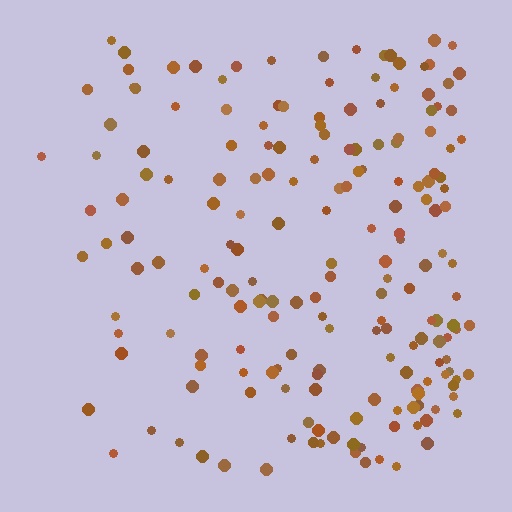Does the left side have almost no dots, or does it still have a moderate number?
Still a moderate number, just noticeably fewer than the right.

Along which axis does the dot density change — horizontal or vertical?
Horizontal.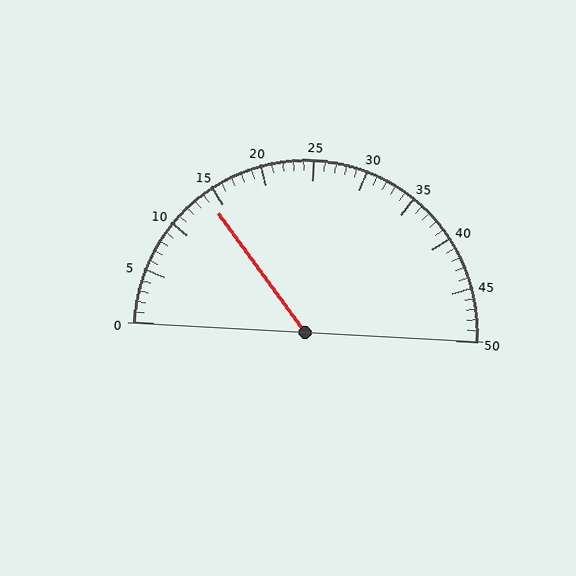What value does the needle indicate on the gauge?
The needle indicates approximately 14.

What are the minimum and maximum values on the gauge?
The gauge ranges from 0 to 50.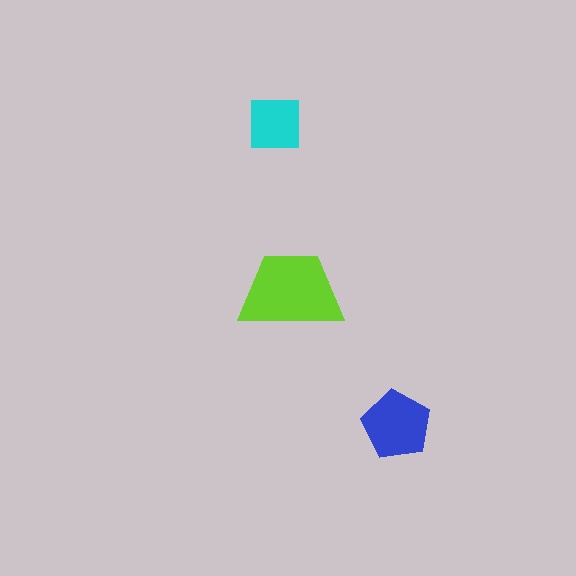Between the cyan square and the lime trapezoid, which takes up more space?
The lime trapezoid.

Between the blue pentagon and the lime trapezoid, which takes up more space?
The lime trapezoid.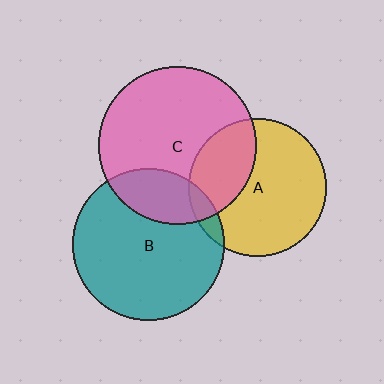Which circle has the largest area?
Circle C (pink).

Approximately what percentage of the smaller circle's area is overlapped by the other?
Approximately 10%.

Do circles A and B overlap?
Yes.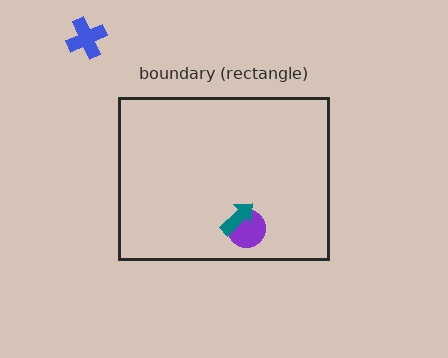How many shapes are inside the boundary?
2 inside, 1 outside.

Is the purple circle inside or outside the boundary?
Inside.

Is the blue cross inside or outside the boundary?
Outside.